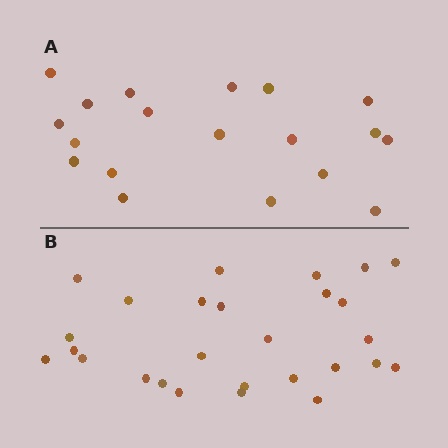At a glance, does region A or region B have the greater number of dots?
Region B (the bottom region) has more dots.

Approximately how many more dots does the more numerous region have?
Region B has roughly 8 or so more dots than region A.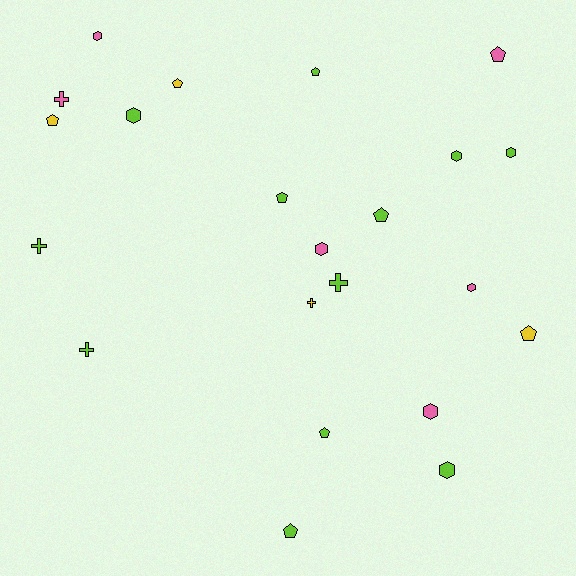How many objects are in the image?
There are 22 objects.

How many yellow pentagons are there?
There are 3 yellow pentagons.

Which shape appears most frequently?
Pentagon, with 9 objects.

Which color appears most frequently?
Lime, with 12 objects.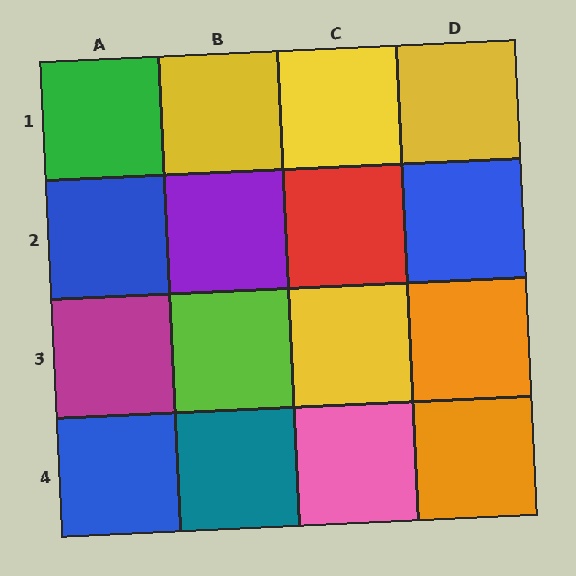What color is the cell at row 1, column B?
Yellow.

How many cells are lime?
1 cell is lime.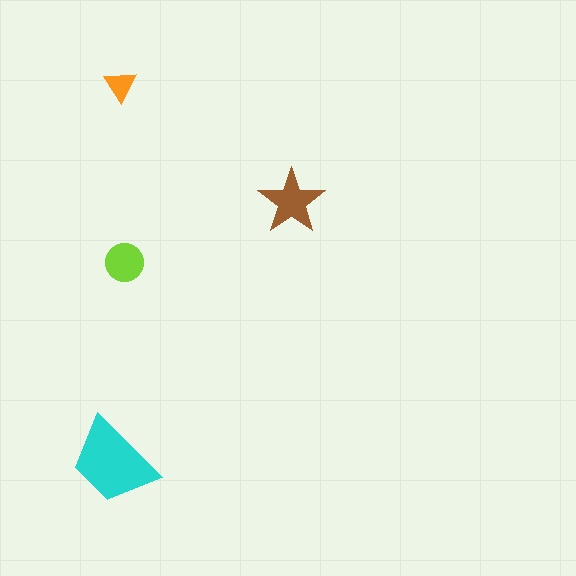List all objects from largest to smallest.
The cyan trapezoid, the brown star, the lime circle, the orange triangle.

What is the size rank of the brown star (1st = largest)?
2nd.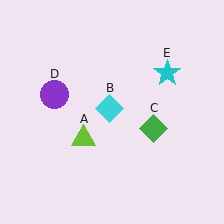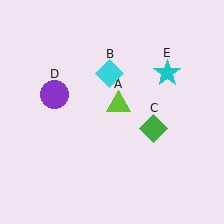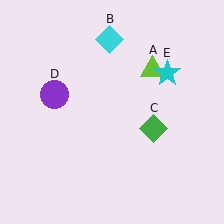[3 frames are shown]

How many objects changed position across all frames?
2 objects changed position: lime triangle (object A), cyan diamond (object B).